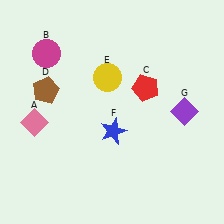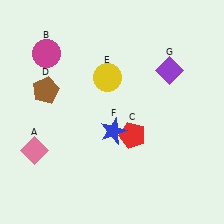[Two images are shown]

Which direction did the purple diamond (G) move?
The purple diamond (G) moved up.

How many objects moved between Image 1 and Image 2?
3 objects moved between the two images.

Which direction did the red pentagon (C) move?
The red pentagon (C) moved down.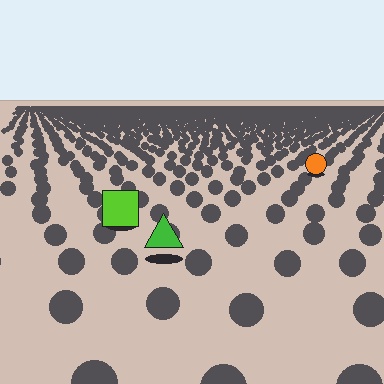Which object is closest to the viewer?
The green triangle is closest. The texture marks near it are larger and more spread out.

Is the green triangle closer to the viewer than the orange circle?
Yes. The green triangle is closer — you can tell from the texture gradient: the ground texture is coarser near it.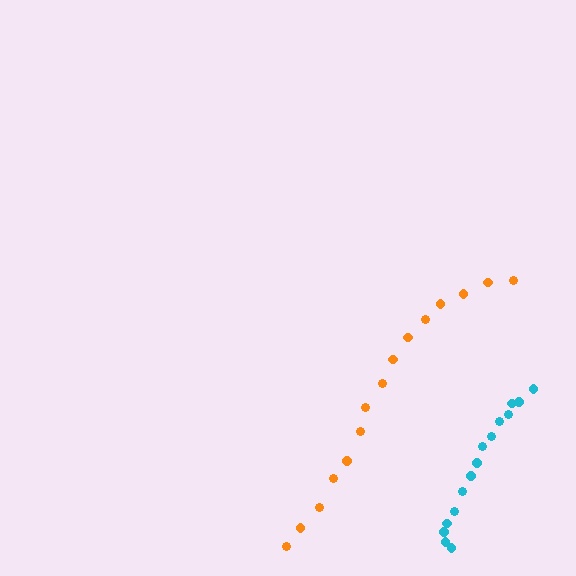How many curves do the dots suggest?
There are 2 distinct paths.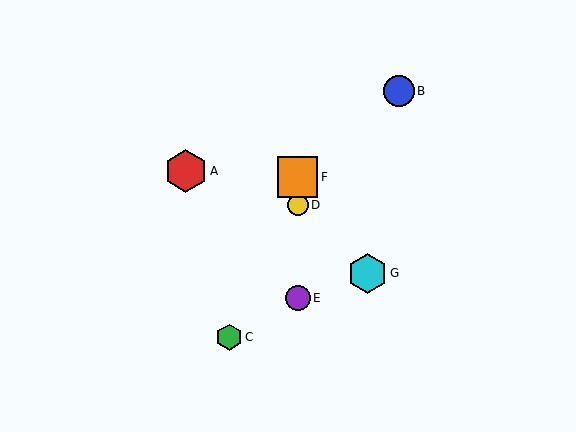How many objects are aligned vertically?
3 objects (D, E, F) are aligned vertically.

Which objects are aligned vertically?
Objects D, E, F are aligned vertically.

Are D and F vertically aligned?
Yes, both are at x≈298.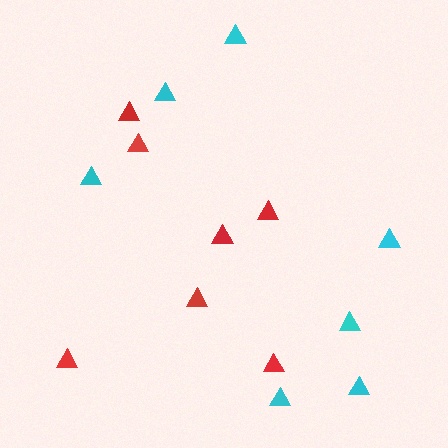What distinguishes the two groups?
There are 2 groups: one group of red triangles (7) and one group of cyan triangles (7).